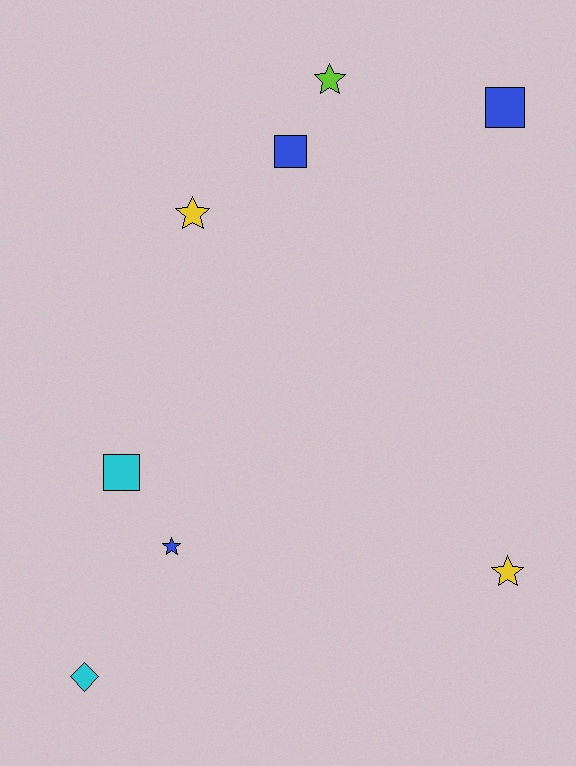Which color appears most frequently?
Blue, with 3 objects.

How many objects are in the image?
There are 8 objects.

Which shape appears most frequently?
Star, with 4 objects.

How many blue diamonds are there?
There are no blue diamonds.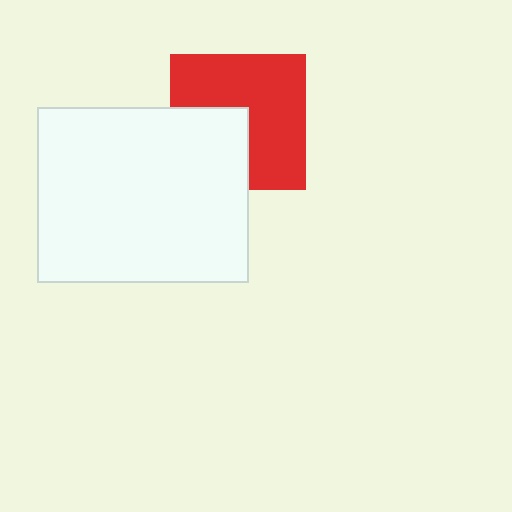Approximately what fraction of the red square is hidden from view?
Roughly 35% of the red square is hidden behind the white rectangle.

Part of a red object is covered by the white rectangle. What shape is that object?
It is a square.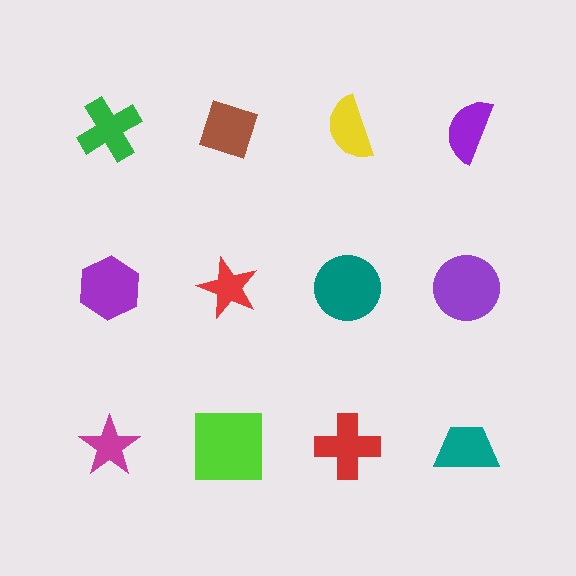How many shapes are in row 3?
4 shapes.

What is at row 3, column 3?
A red cross.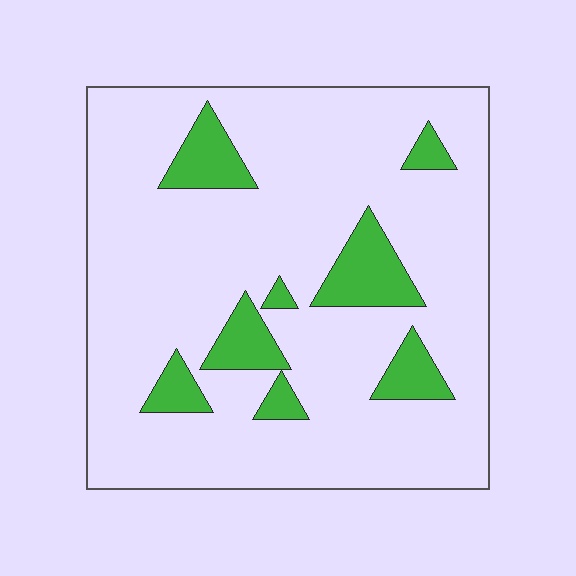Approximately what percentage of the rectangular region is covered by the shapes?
Approximately 15%.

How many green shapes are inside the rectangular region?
8.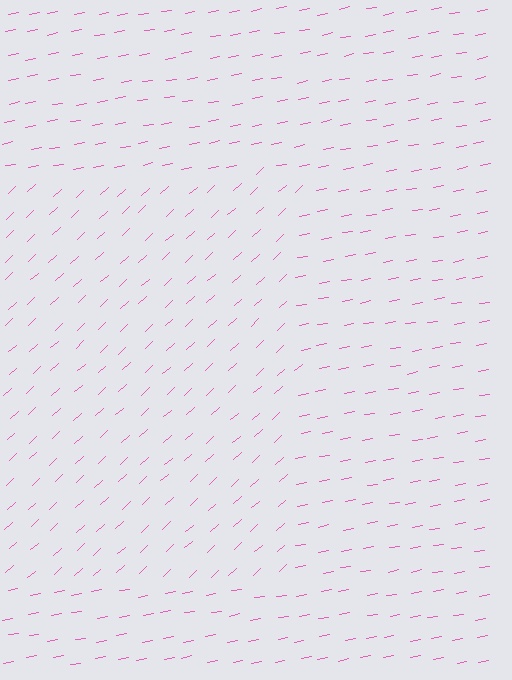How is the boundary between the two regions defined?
The boundary is defined purely by a change in line orientation (approximately 32 degrees difference). All lines are the same color and thickness.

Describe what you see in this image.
The image is filled with small pink line segments. A rectangle region in the image has lines oriented differently from the surrounding lines, creating a visible texture boundary.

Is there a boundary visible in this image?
Yes, there is a texture boundary formed by a change in line orientation.